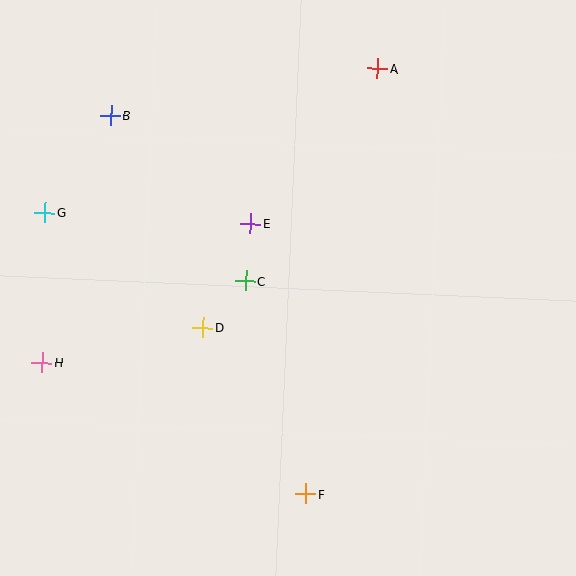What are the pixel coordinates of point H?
Point H is at (42, 362).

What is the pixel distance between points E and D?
The distance between E and D is 114 pixels.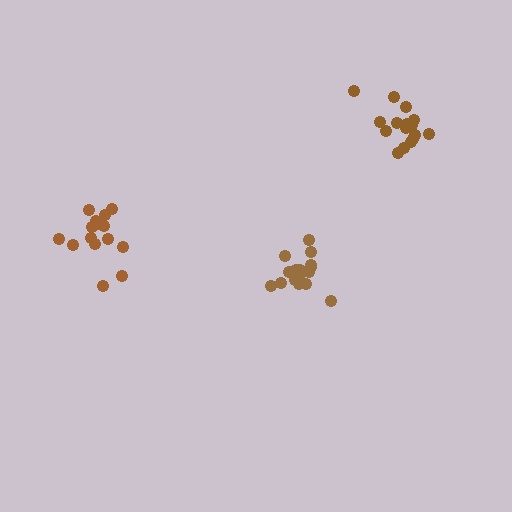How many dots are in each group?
Group 1: 16 dots, Group 2: 15 dots, Group 3: 16 dots (47 total).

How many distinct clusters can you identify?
There are 3 distinct clusters.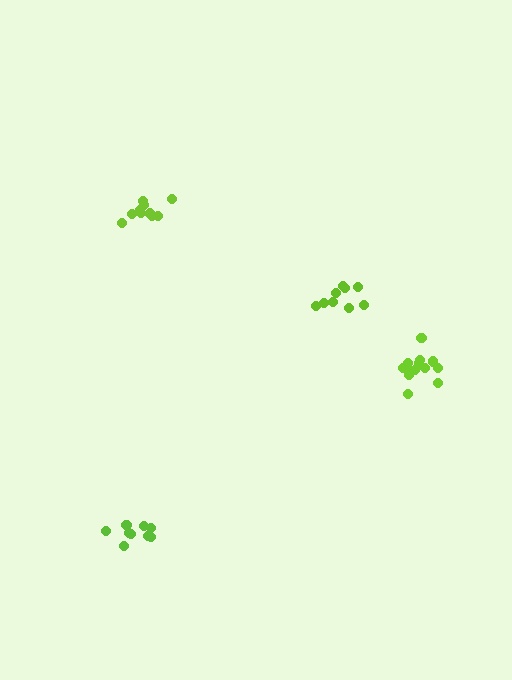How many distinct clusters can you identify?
There are 4 distinct clusters.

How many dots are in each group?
Group 1: 13 dots, Group 2: 10 dots, Group 3: 9 dots, Group 4: 9 dots (41 total).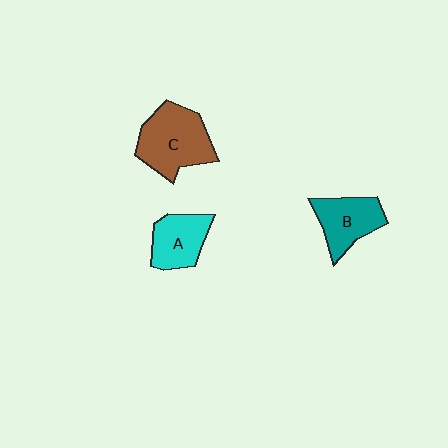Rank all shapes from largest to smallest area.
From largest to smallest: C (brown), B (teal), A (cyan).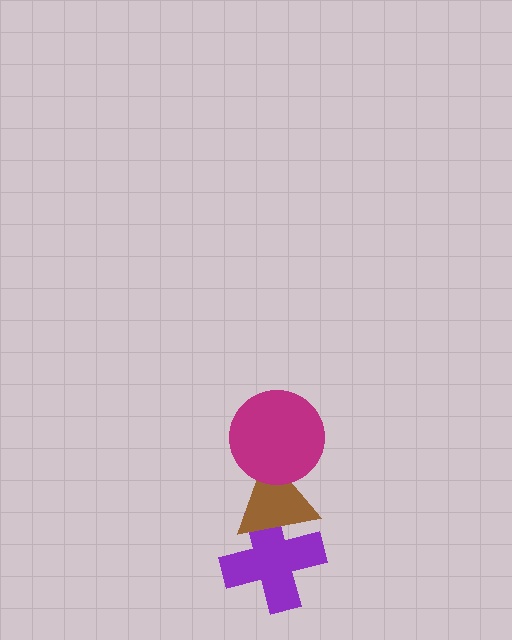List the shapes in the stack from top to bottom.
From top to bottom: the magenta circle, the brown triangle, the purple cross.